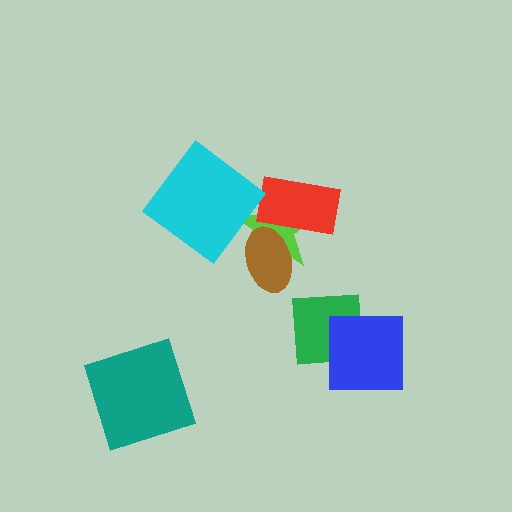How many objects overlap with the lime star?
3 objects overlap with the lime star.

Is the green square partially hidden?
Yes, it is partially covered by another shape.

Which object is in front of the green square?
The blue square is in front of the green square.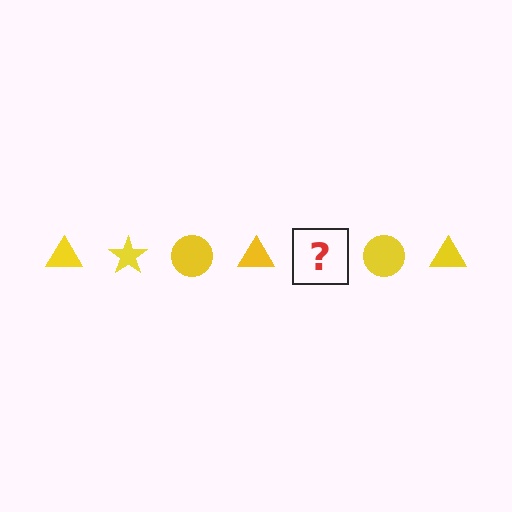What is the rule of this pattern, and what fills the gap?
The rule is that the pattern cycles through triangle, star, circle shapes in yellow. The gap should be filled with a yellow star.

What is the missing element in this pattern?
The missing element is a yellow star.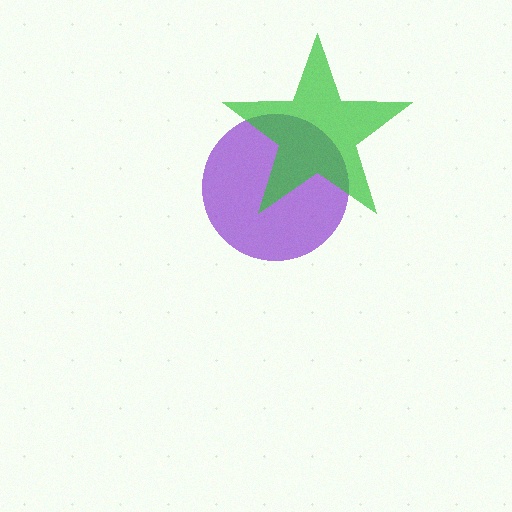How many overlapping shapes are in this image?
There are 2 overlapping shapes in the image.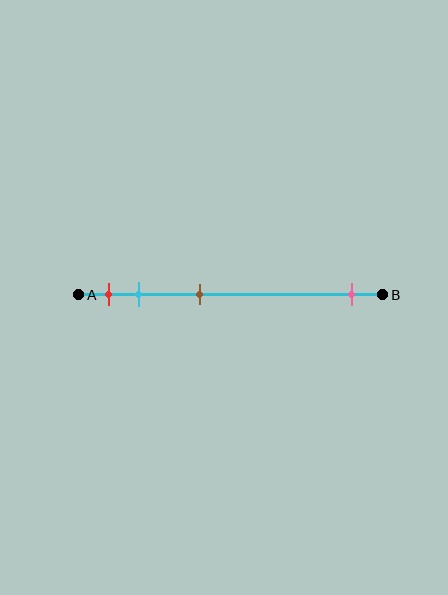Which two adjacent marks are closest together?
The red and cyan marks are the closest adjacent pair.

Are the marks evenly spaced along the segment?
No, the marks are not evenly spaced.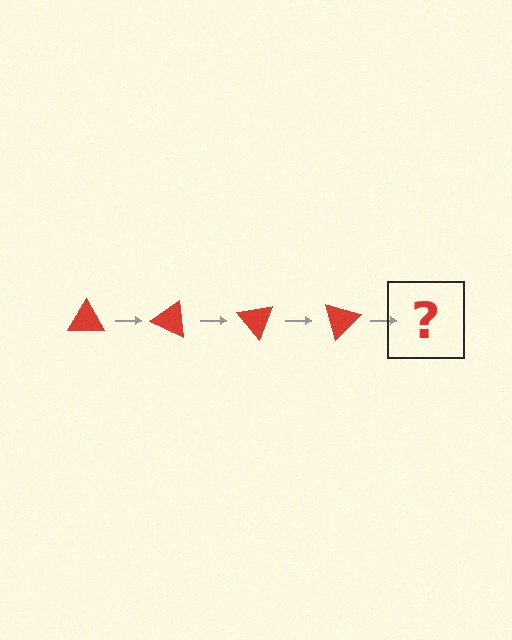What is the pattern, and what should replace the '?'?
The pattern is that the triangle rotates 25 degrees each step. The '?' should be a red triangle rotated 100 degrees.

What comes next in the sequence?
The next element should be a red triangle rotated 100 degrees.